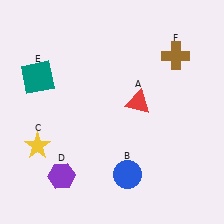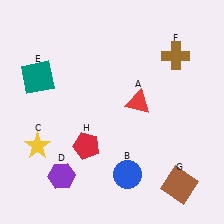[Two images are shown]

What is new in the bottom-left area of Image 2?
A red pentagon (H) was added in the bottom-left area of Image 2.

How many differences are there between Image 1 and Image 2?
There are 2 differences between the two images.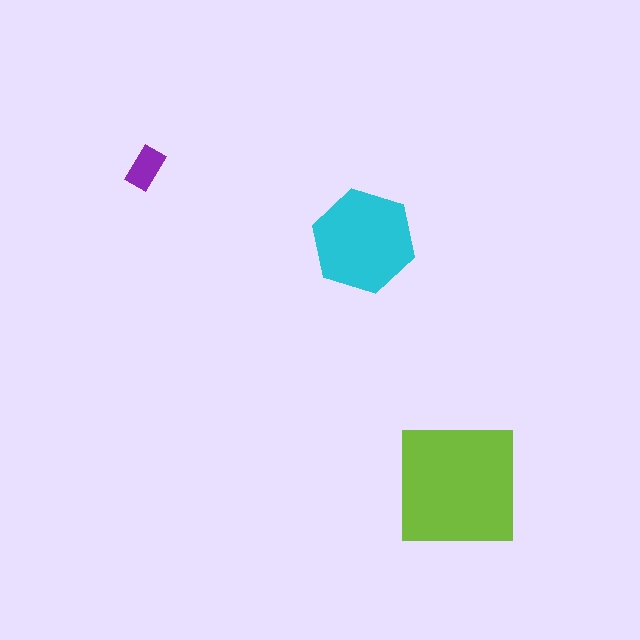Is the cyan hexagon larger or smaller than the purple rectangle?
Larger.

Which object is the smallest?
The purple rectangle.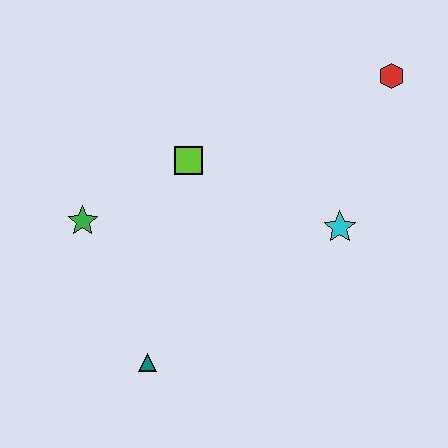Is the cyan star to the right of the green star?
Yes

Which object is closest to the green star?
The lime square is closest to the green star.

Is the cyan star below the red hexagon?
Yes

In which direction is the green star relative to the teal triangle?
The green star is above the teal triangle.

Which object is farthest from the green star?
The red hexagon is farthest from the green star.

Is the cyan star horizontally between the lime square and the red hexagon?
Yes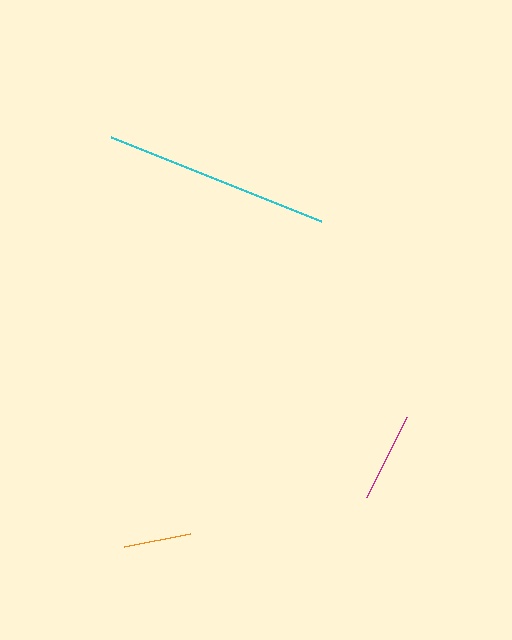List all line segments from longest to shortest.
From longest to shortest: cyan, magenta, orange.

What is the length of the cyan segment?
The cyan segment is approximately 226 pixels long.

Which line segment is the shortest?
The orange line is the shortest at approximately 67 pixels.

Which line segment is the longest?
The cyan line is the longest at approximately 226 pixels.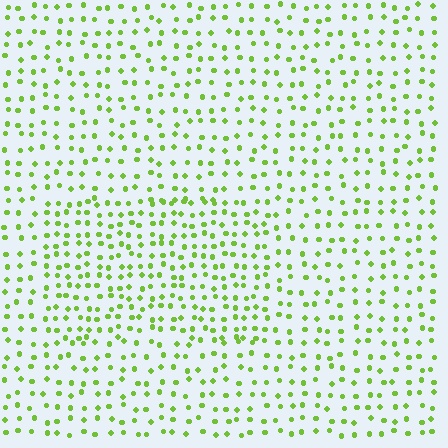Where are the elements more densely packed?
The elements are more densely packed inside the rectangle boundary.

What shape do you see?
I see a rectangle.